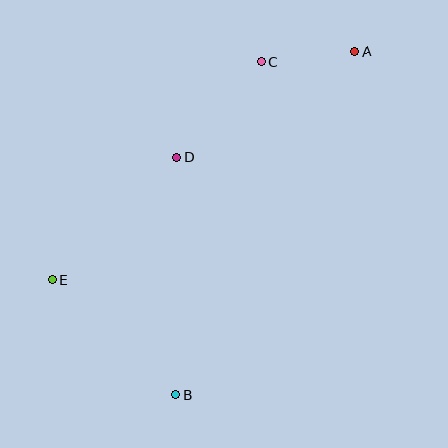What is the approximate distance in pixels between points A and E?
The distance between A and E is approximately 379 pixels.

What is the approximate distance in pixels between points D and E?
The distance between D and E is approximately 175 pixels.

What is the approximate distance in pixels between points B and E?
The distance between B and E is approximately 169 pixels.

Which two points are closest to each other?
Points A and C are closest to each other.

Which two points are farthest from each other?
Points A and B are farthest from each other.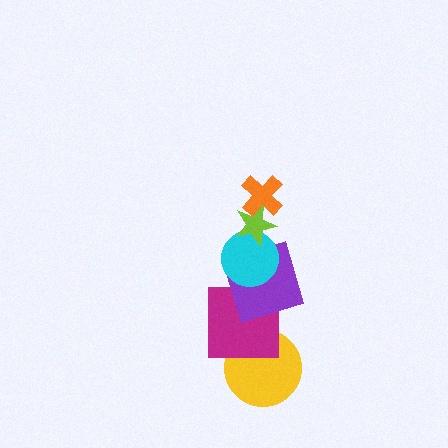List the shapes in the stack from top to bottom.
From top to bottom: the orange cross, the lime star, the cyan circle, the purple square, the magenta square, the yellow circle.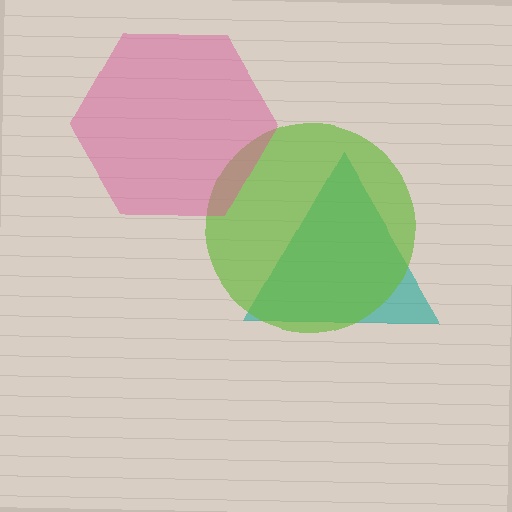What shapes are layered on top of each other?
The layered shapes are: a teal triangle, a lime circle, a pink hexagon.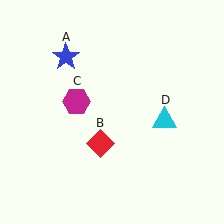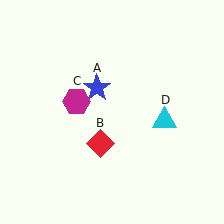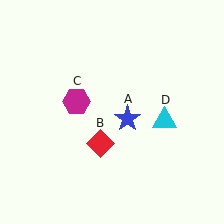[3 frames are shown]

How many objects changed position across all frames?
1 object changed position: blue star (object A).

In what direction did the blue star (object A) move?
The blue star (object A) moved down and to the right.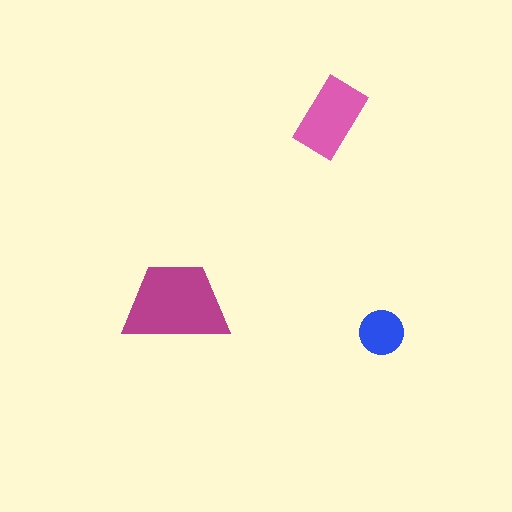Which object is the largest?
The magenta trapezoid.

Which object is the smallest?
The blue circle.